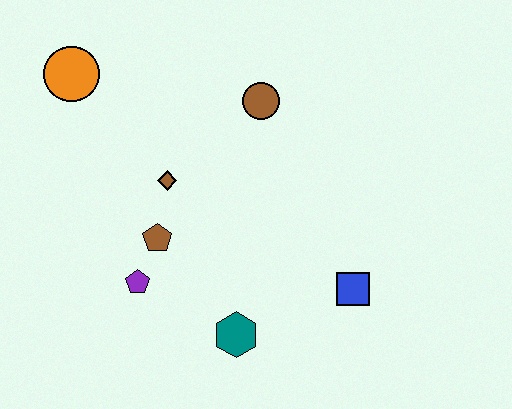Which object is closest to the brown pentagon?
The purple pentagon is closest to the brown pentagon.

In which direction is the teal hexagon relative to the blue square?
The teal hexagon is to the left of the blue square.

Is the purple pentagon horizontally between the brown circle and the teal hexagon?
No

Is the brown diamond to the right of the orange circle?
Yes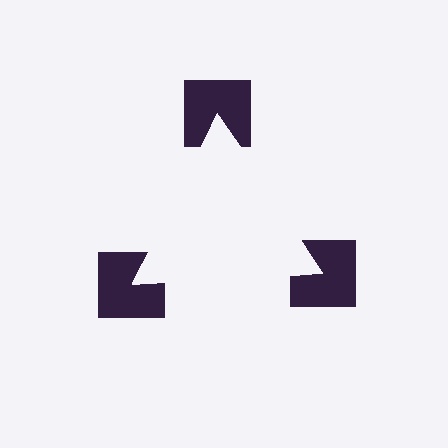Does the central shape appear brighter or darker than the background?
It typically appears slightly brighter than the background, even though no actual brightness change is drawn.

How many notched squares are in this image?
There are 3 — one at each vertex of the illusory triangle.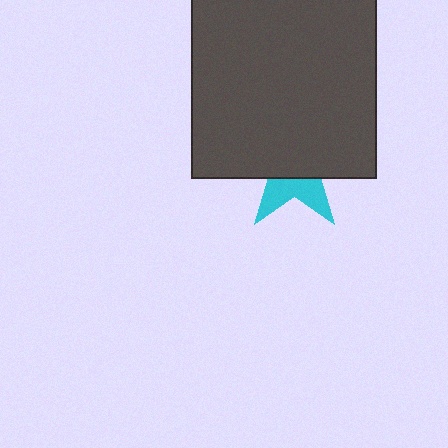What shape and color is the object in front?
The object in front is a dark gray square.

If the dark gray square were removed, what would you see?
You would see the complete cyan star.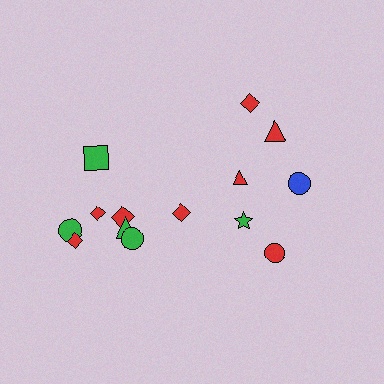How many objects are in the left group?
There are 8 objects.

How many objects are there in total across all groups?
There are 14 objects.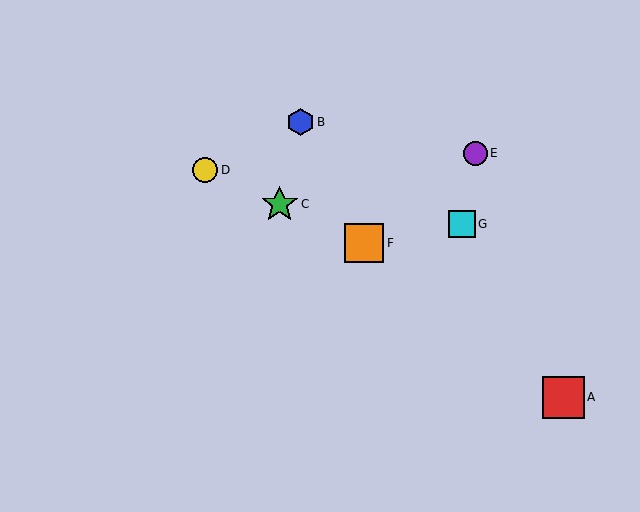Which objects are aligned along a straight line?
Objects C, D, F are aligned along a straight line.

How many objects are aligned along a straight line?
3 objects (C, D, F) are aligned along a straight line.